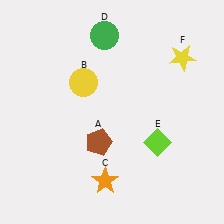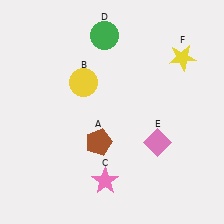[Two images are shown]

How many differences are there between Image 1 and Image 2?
There are 2 differences between the two images.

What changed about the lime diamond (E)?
In Image 1, E is lime. In Image 2, it changed to pink.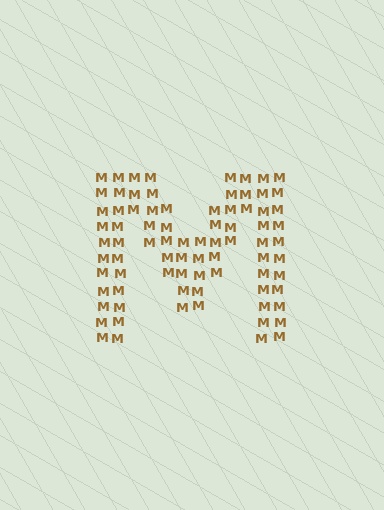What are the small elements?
The small elements are letter M's.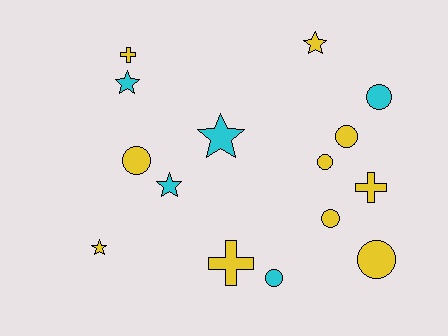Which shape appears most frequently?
Circle, with 7 objects.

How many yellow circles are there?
There are 5 yellow circles.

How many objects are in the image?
There are 15 objects.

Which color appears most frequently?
Yellow, with 10 objects.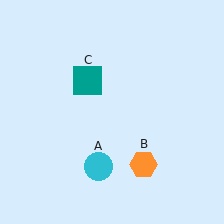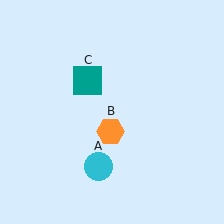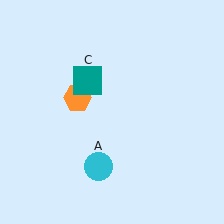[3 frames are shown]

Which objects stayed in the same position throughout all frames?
Cyan circle (object A) and teal square (object C) remained stationary.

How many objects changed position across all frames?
1 object changed position: orange hexagon (object B).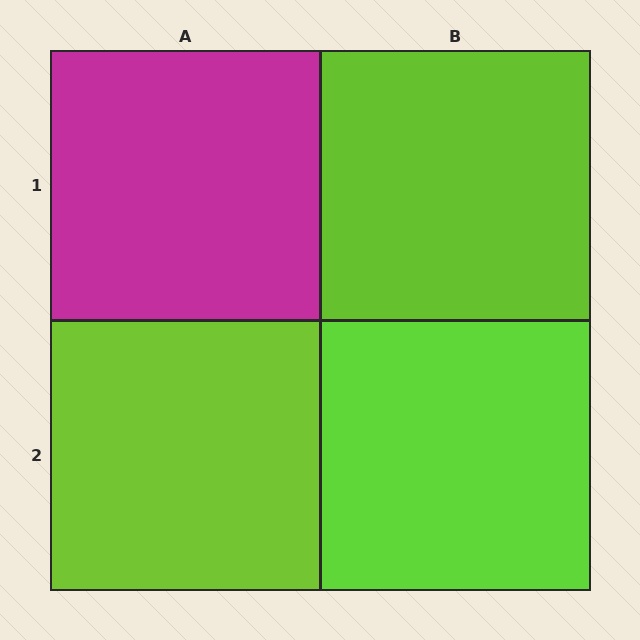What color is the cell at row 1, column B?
Lime.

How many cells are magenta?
1 cell is magenta.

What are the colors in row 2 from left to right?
Lime, lime.